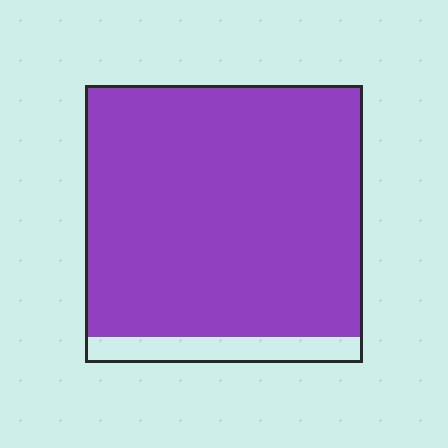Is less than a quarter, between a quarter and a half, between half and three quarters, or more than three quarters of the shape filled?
More than three quarters.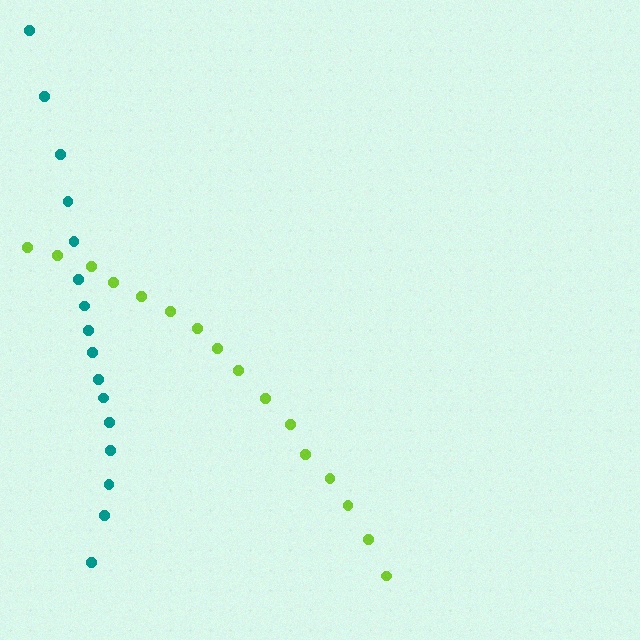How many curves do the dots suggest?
There are 2 distinct paths.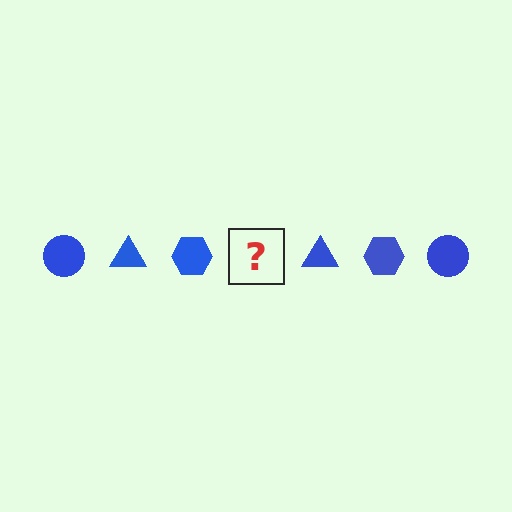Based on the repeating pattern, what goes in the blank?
The blank should be a blue circle.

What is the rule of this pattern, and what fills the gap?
The rule is that the pattern cycles through circle, triangle, hexagon shapes in blue. The gap should be filled with a blue circle.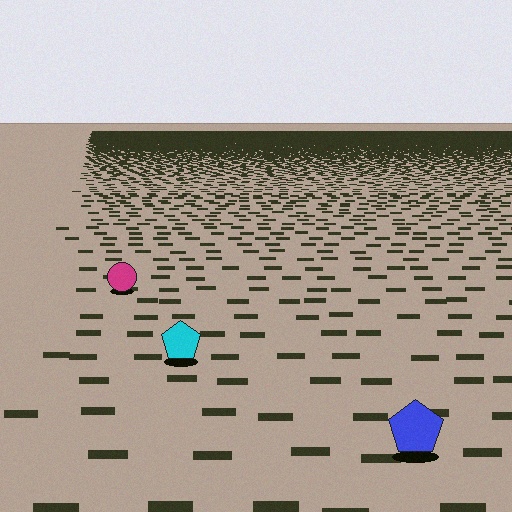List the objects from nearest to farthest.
From nearest to farthest: the blue pentagon, the cyan pentagon, the magenta circle.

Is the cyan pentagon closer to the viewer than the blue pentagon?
No. The blue pentagon is closer — you can tell from the texture gradient: the ground texture is coarser near it.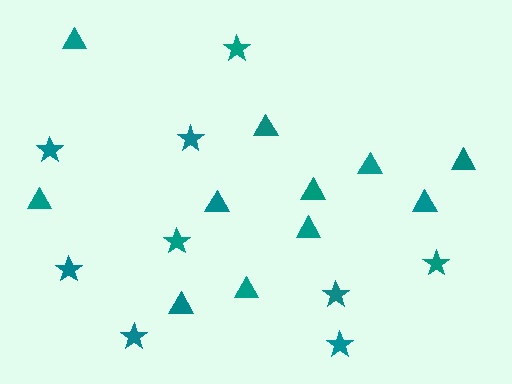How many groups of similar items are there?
There are 2 groups: one group of triangles (11) and one group of stars (9).